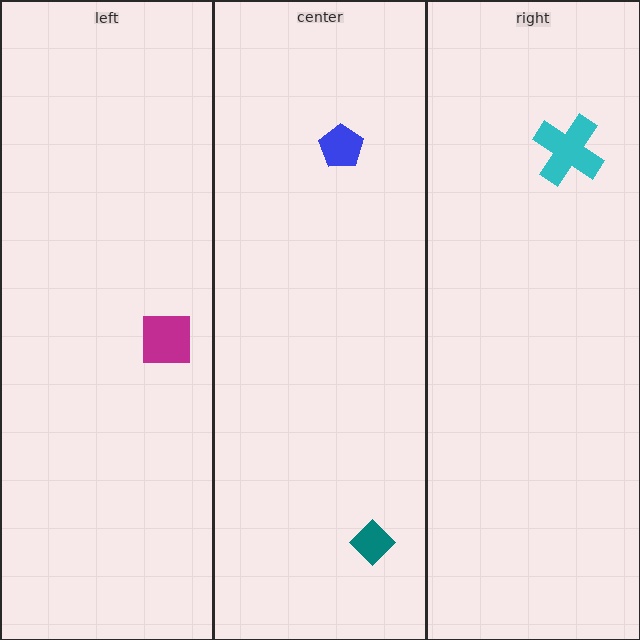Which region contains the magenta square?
The left region.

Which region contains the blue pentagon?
The center region.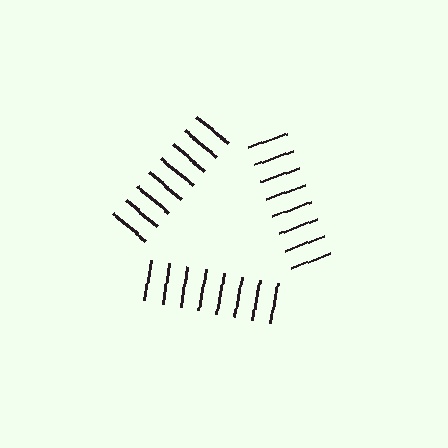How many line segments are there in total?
24 — 8 along each of the 3 edges.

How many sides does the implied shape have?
3 sides — the line-ends trace a triangle.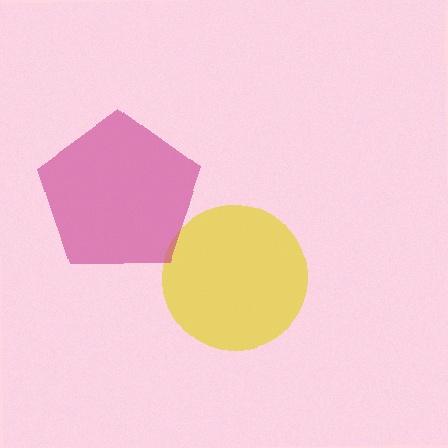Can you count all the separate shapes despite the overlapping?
Yes, there are 2 separate shapes.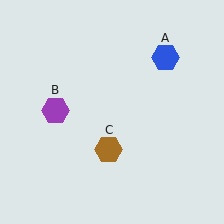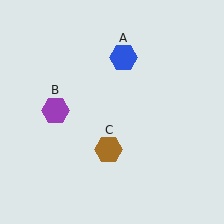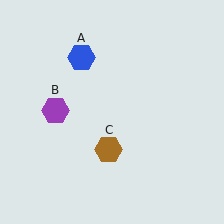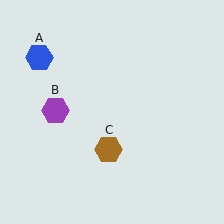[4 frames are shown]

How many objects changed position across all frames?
1 object changed position: blue hexagon (object A).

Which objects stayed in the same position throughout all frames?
Purple hexagon (object B) and brown hexagon (object C) remained stationary.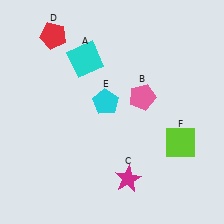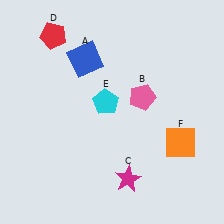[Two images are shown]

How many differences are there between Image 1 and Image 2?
There are 2 differences between the two images.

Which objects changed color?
A changed from cyan to blue. F changed from lime to orange.